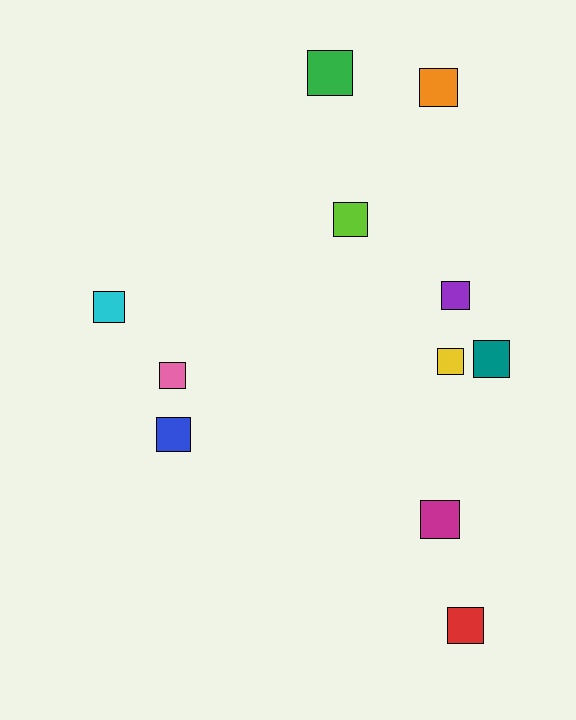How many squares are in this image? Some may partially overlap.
There are 11 squares.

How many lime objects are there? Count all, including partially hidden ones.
There is 1 lime object.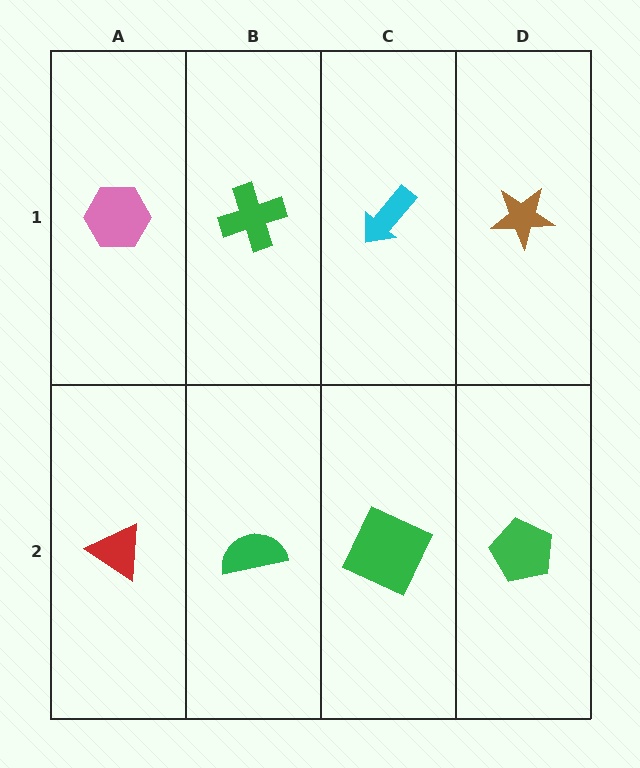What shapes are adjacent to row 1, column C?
A green square (row 2, column C), a green cross (row 1, column B), a brown star (row 1, column D).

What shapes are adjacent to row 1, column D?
A green pentagon (row 2, column D), a cyan arrow (row 1, column C).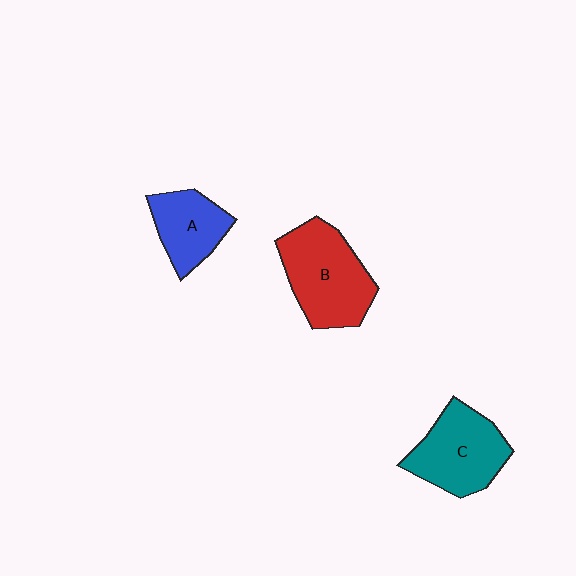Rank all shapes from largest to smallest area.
From largest to smallest: B (red), C (teal), A (blue).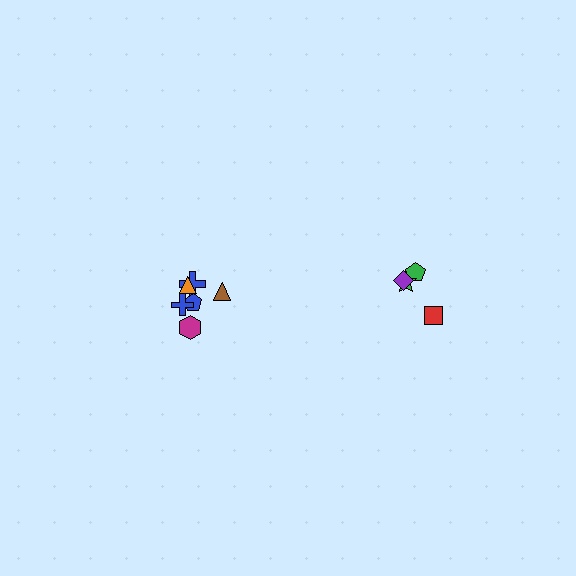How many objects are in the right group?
There are 4 objects.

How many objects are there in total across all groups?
There are 10 objects.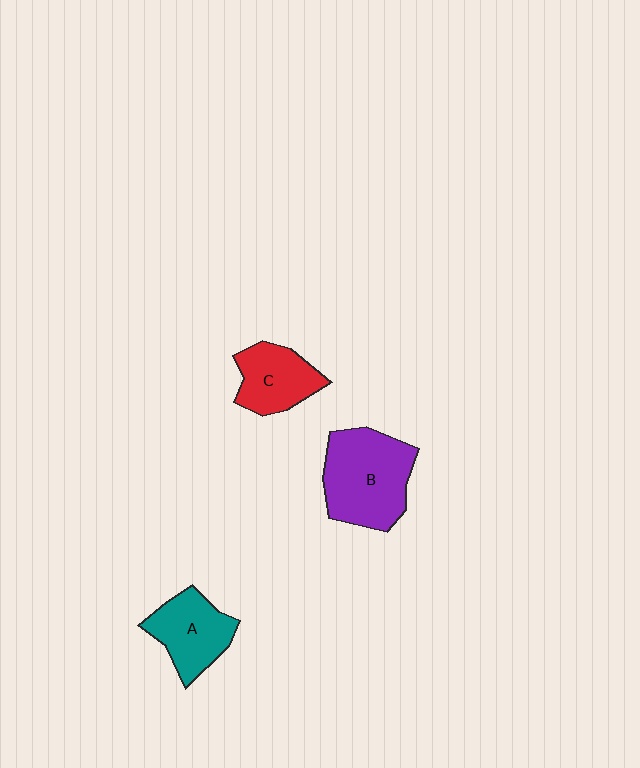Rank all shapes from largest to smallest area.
From largest to smallest: B (purple), A (teal), C (red).